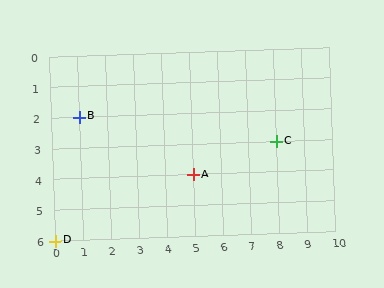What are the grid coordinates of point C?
Point C is at grid coordinates (8, 3).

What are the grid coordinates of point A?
Point A is at grid coordinates (5, 4).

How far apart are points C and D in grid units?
Points C and D are 8 columns and 3 rows apart (about 8.5 grid units diagonally).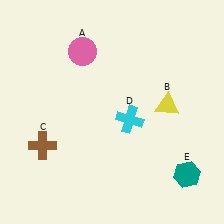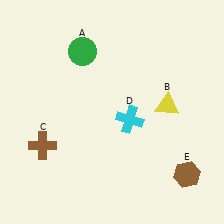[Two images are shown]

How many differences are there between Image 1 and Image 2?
There are 2 differences between the two images.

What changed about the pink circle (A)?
In Image 1, A is pink. In Image 2, it changed to green.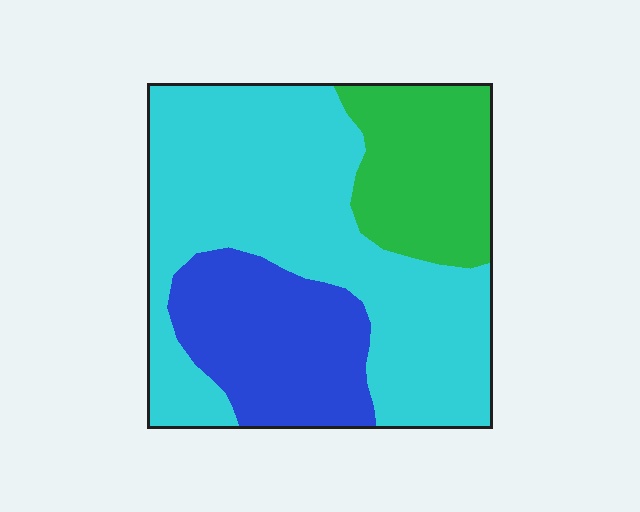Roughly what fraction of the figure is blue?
Blue covers 23% of the figure.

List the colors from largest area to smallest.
From largest to smallest: cyan, blue, green.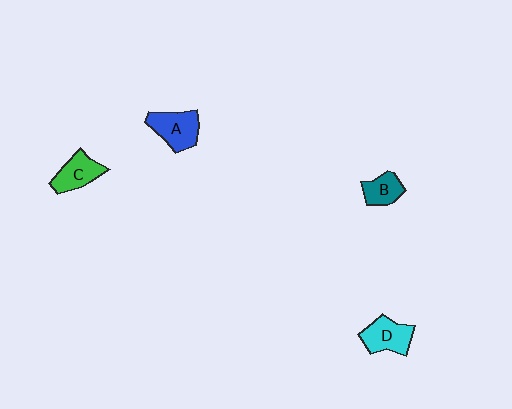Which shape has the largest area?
Shape A (blue).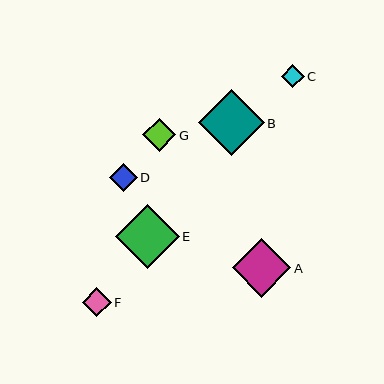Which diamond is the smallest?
Diamond C is the smallest with a size of approximately 23 pixels.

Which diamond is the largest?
Diamond B is the largest with a size of approximately 66 pixels.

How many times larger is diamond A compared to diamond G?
Diamond A is approximately 1.7 times the size of diamond G.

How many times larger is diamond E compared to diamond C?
Diamond E is approximately 2.8 times the size of diamond C.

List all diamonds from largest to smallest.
From largest to smallest: B, E, A, G, F, D, C.